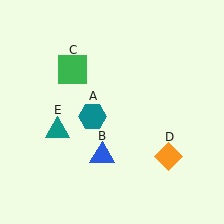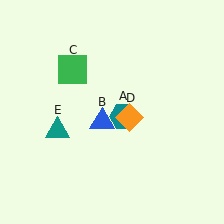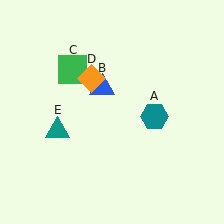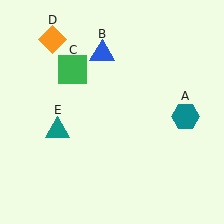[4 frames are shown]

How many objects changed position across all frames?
3 objects changed position: teal hexagon (object A), blue triangle (object B), orange diamond (object D).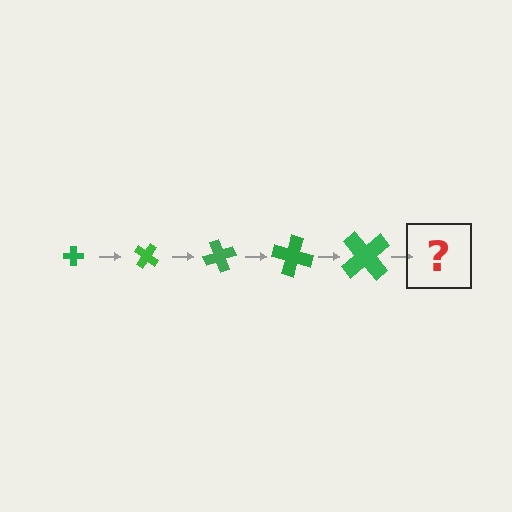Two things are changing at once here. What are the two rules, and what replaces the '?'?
The two rules are that the cross grows larger each step and it rotates 35 degrees each step. The '?' should be a cross, larger than the previous one and rotated 175 degrees from the start.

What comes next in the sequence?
The next element should be a cross, larger than the previous one and rotated 175 degrees from the start.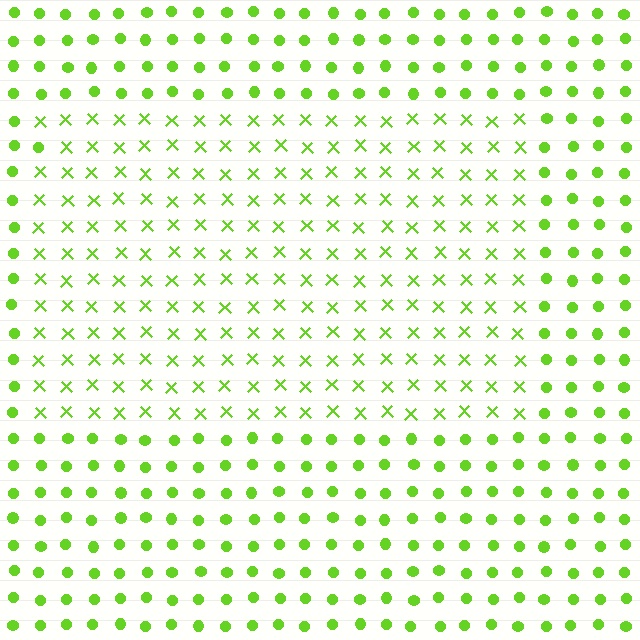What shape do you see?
I see a rectangle.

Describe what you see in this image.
The image is filled with small lime elements arranged in a uniform grid. A rectangle-shaped region contains X marks, while the surrounding area contains circles. The boundary is defined purely by the change in element shape.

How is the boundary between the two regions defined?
The boundary is defined by a change in element shape: X marks inside vs. circles outside. All elements share the same color and spacing.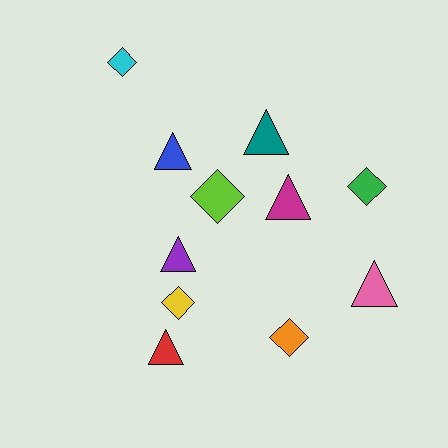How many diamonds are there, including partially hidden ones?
There are 5 diamonds.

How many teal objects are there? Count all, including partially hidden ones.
There is 1 teal object.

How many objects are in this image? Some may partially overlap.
There are 11 objects.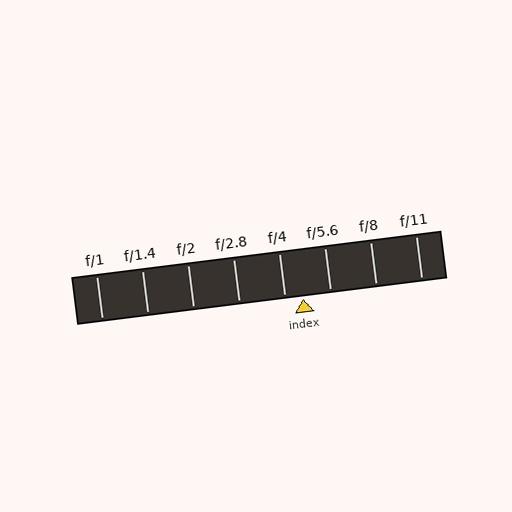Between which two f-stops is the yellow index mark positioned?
The index mark is between f/4 and f/5.6.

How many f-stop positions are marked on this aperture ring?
There are 8 f-stop positions marked.